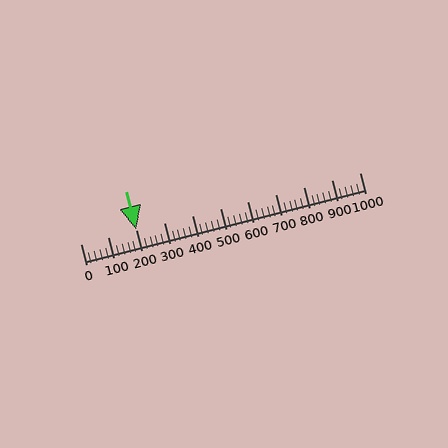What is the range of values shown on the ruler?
The ruler shows values from 0 to 1000.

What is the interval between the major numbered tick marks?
The major tick marks are spaced 100 units apart.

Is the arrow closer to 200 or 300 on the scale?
The arrow is closer to 200.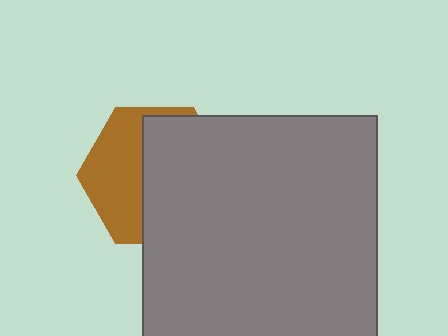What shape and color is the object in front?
The object in front is a gray square.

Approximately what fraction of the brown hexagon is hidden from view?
Roughly 58% of the brown hexagon is hidden behind the gray square.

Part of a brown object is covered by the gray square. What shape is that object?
It is a hexagon.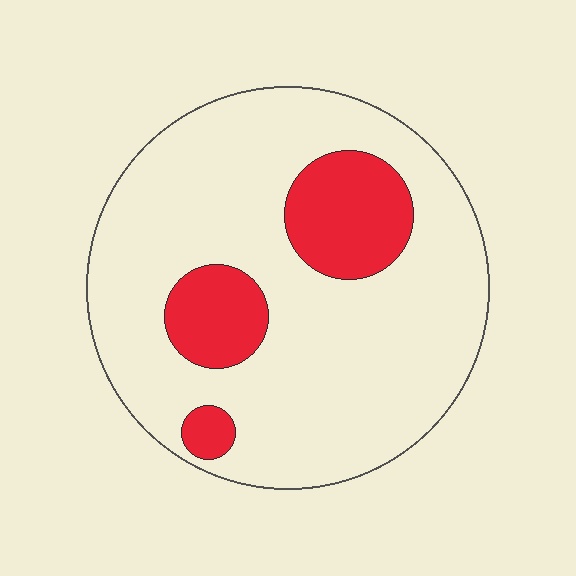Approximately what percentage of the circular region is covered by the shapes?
Approximately 20%.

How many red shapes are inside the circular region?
3.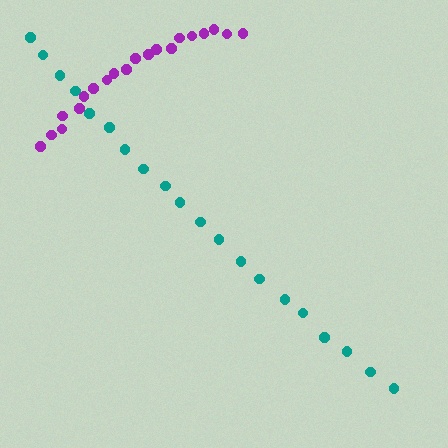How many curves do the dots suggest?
There are 2 distinct paths.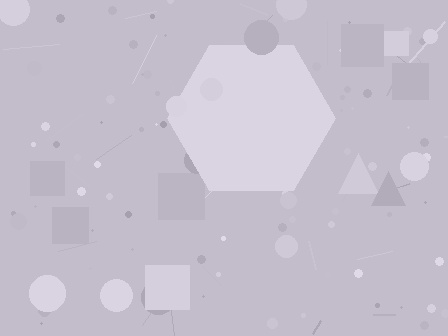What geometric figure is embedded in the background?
A hexagon is embedded in the background.